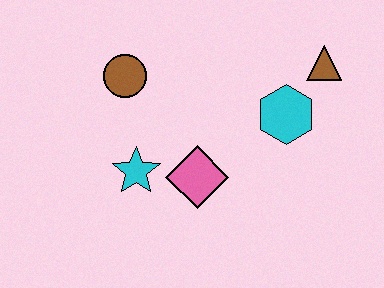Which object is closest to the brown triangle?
The cyan hexagon is closest to the brown triangle.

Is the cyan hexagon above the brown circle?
No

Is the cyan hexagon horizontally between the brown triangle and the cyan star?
Yes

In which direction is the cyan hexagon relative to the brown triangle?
The cyan hexagon is below the brown triangle.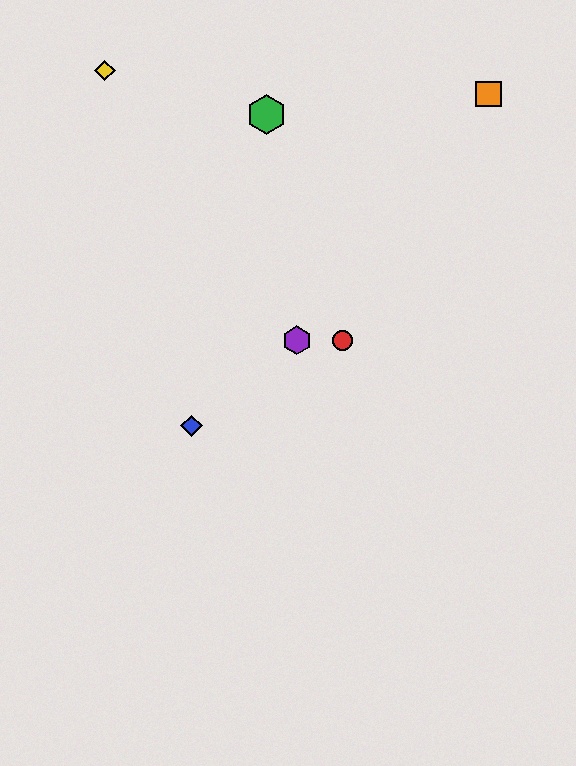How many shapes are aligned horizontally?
2 shapes (the red circle, the purple hexagon) are aligned horizontally.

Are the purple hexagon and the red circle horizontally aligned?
Yes, both are at y≈340.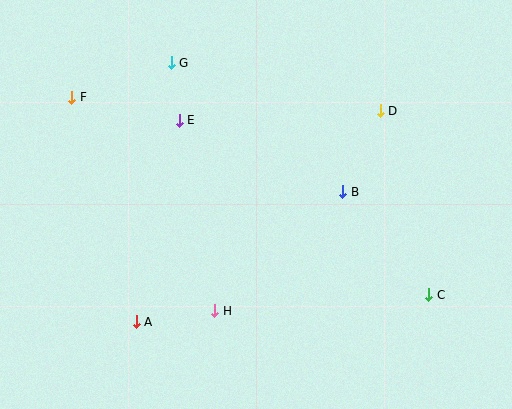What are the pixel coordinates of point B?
Point B is at (343, 192).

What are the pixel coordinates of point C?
Point C is at (429, 295).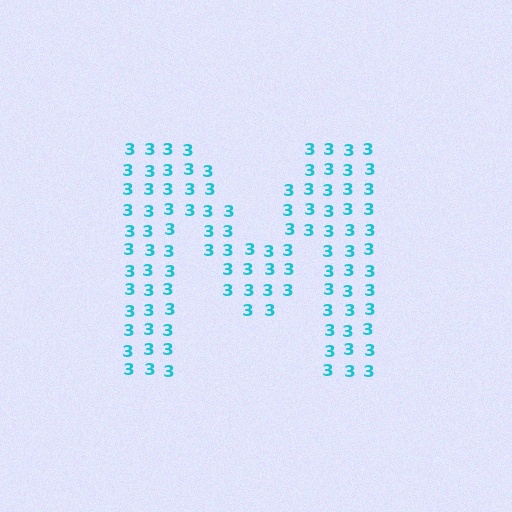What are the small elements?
The small elements are digit 3's.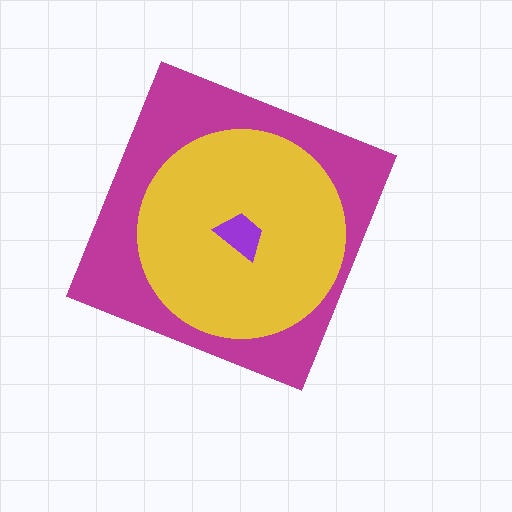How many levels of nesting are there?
3.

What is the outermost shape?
The magenta diamond.